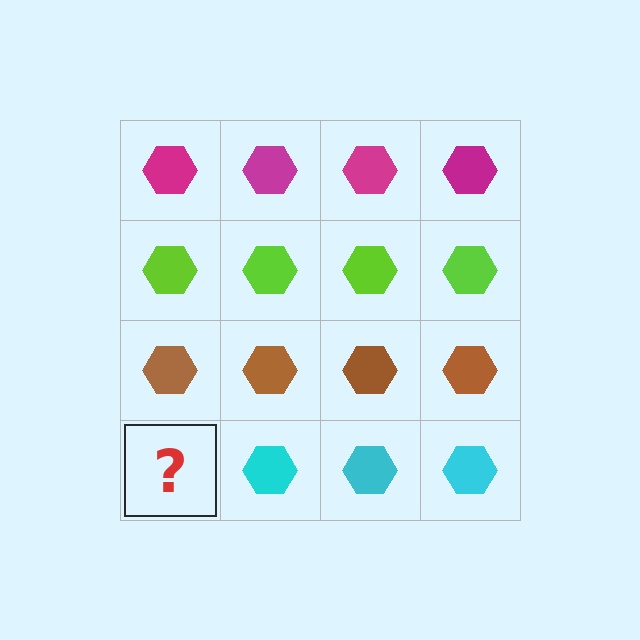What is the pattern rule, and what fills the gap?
The rule is that each row has a consistent color. The gap should be filled with a cyan hexagon.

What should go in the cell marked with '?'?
The missing cell should contain a cyan hexagon.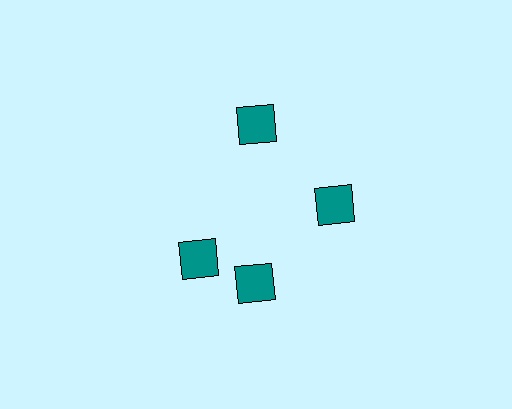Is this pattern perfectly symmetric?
No. The 4 teal squares are arranged in a ring, but one element near the 9 o'clock position is rotated out of alignment along the ring, breaking the 4-fold rotational symmetry.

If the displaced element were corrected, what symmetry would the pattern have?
It would have 4-fold rotational symmetry — the pattern would map onto itself every 90 degrees.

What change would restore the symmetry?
The symmetry would be restored by rotating it back into even spacing with its neighbors so that all 4 squares sit at equal angles and equal distance from the center.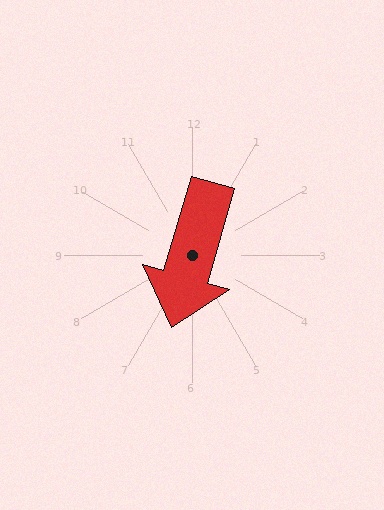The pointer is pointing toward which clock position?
Roughly 7 o'clock.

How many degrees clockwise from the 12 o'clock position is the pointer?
Approximately 196 degrees.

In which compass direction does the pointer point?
South.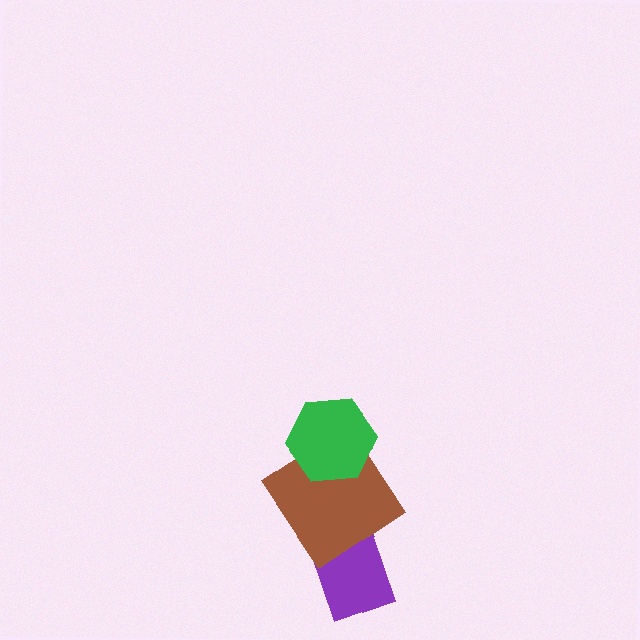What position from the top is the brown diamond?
The brown diamond is 2nd from the top.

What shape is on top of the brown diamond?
The green hexagon is on top of the brown diamond.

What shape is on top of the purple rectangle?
The brown diamond is on top of the purple rectangle.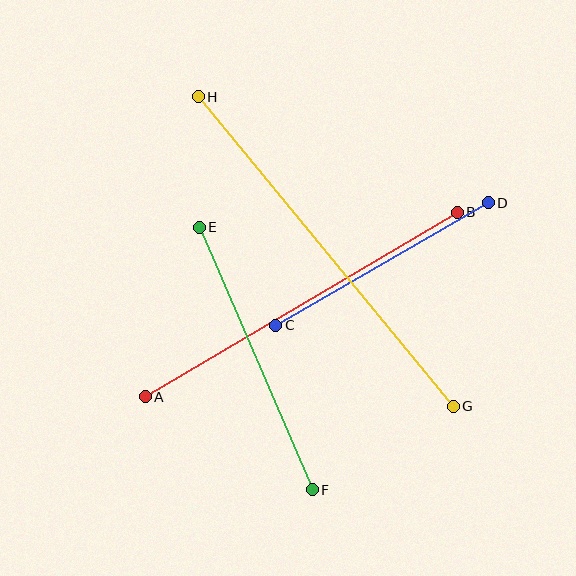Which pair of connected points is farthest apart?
Points G and H are farthest apart.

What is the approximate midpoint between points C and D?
The midpoint is at approximately (382, 264) pixels.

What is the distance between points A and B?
The distance is approximately 362 pixels.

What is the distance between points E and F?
The distance is approximately 286 pixels.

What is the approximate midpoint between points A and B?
The midpoint is at approximately (301, 305) pixels.